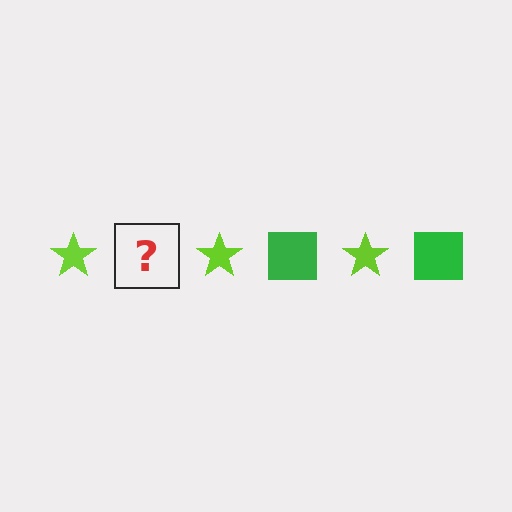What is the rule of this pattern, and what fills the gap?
The rule is that the pattern alternates between lime star and green square. The gap should be filled with a green square.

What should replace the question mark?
The question mark should be replaced with a green square.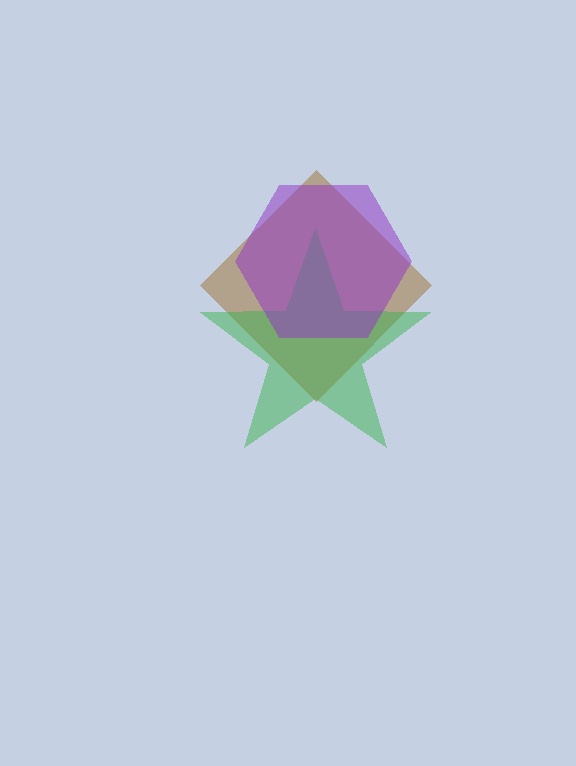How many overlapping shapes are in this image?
There are 3 overlapping shapes in the image.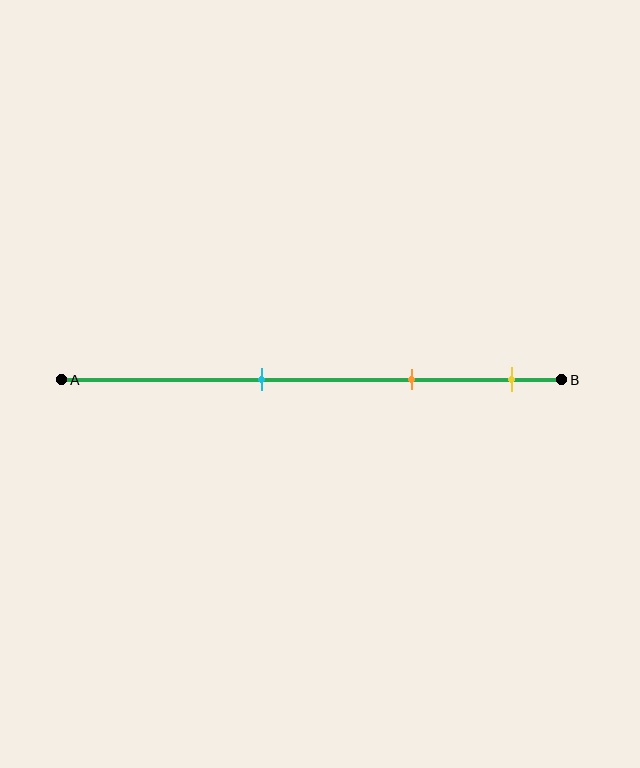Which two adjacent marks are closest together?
The orange and yellow marks are the closest adjacent pair.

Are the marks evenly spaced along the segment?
Yes, the marks are approximately evenly spaced.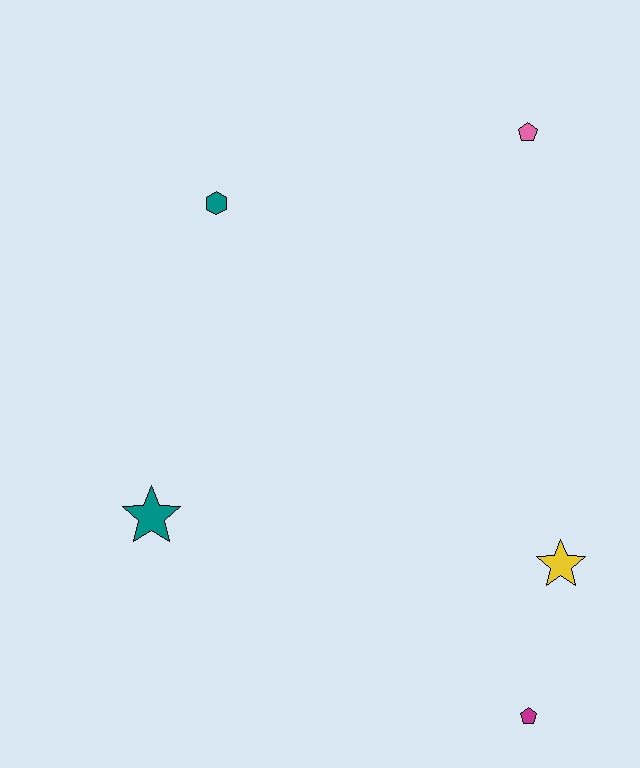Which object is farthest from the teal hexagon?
The magenta pentagon is farthest from the teal hexagon.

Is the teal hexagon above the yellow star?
Yes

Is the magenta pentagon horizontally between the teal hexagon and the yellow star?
Yes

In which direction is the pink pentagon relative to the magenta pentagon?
The pink pentagon is above the magenta pentagon.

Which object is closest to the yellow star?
The magenta pentagon is closest to the yellow star.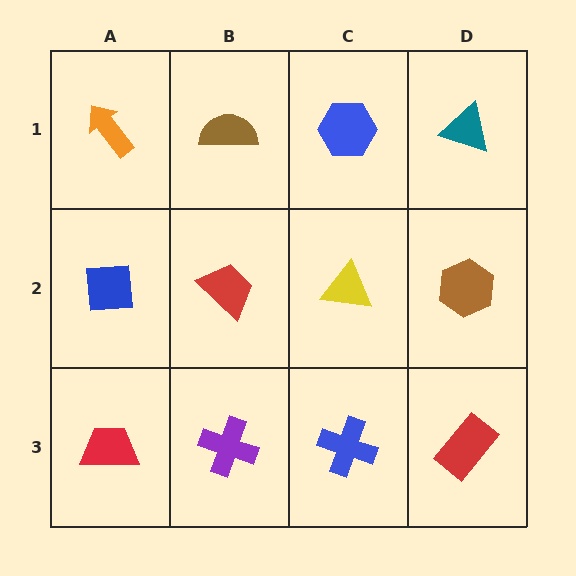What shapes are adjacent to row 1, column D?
A brown hexagon (row 2, column D), a blue hexagon (row 1, column C).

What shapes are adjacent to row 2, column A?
An orange arrow (row 1, column A), a red trapezoid (row 3, column A), a red trapezoid (row 2, column B).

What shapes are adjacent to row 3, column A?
A blue square (row 2, column A), a purple cross (row 3, column B).